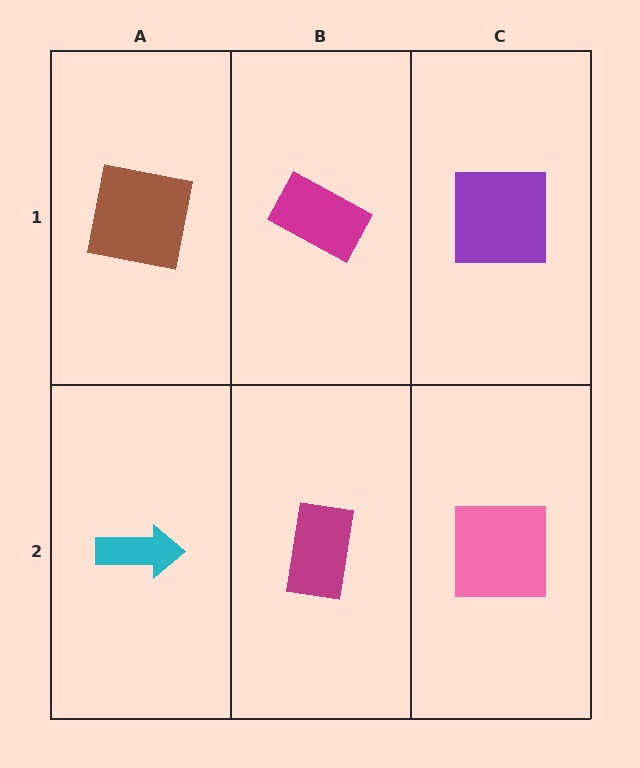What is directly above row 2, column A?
A brown square.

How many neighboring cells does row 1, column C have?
2.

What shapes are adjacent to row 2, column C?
A purple square (row 1, column C), a magenta rectangle (row 2, column B).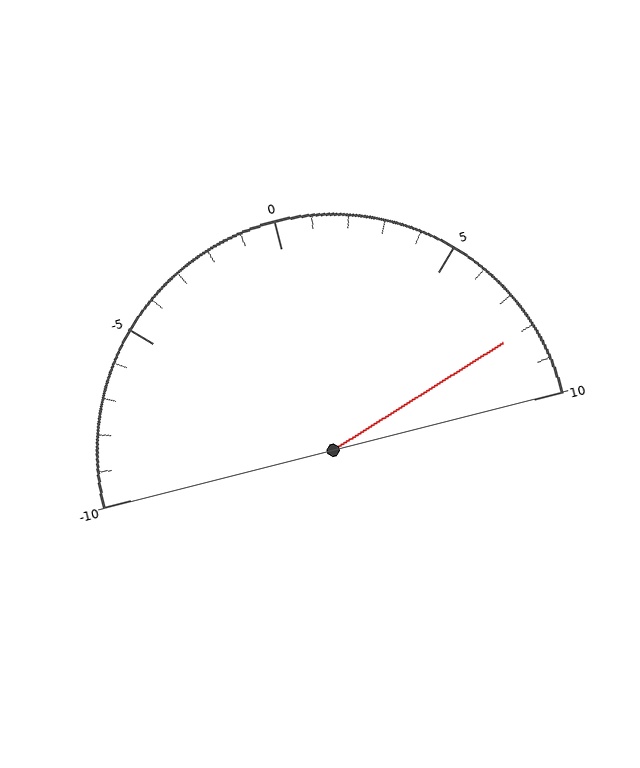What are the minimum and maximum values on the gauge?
The gauge ranges from -10 to 10.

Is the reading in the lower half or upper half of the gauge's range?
The reading is in the upper half of the range (-10 to 10).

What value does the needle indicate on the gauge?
The needle indicates approximately 8.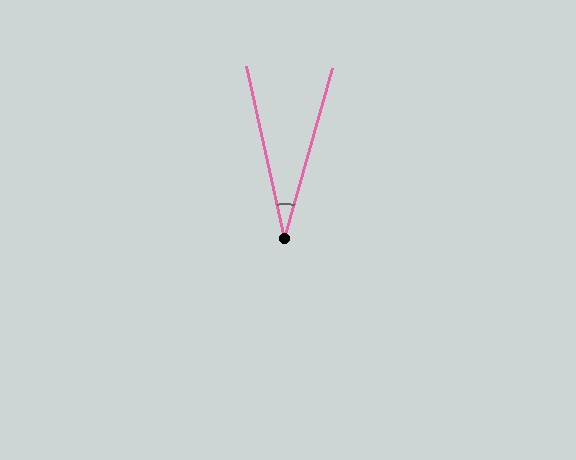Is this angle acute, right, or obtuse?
It is acute.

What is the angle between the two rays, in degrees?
Approximately 28 degrees.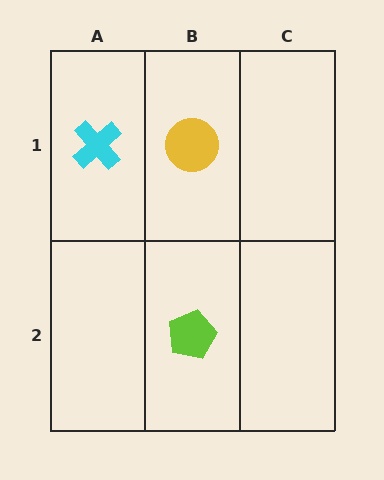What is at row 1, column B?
A yellow circle.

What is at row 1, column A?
A cyan cross.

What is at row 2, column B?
A lime pentagon.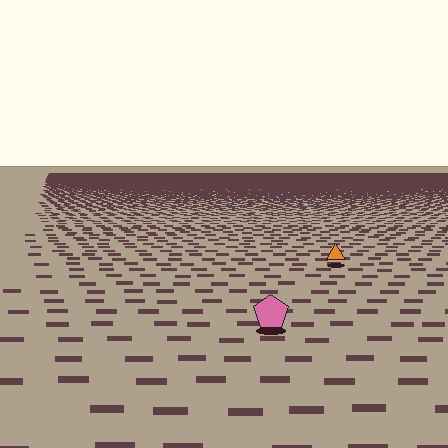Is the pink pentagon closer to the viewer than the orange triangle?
Yes. The pink pentagon is closer — you can tell from the texture gradient: the ground texture is coarser near it.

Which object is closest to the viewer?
The pink pentagon is closest. The texture marks near it are larger and more spread out.